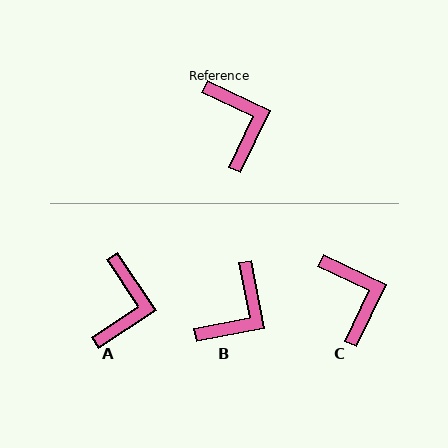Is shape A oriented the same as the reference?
No, it is off by about 31 degrees.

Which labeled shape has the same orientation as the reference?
C.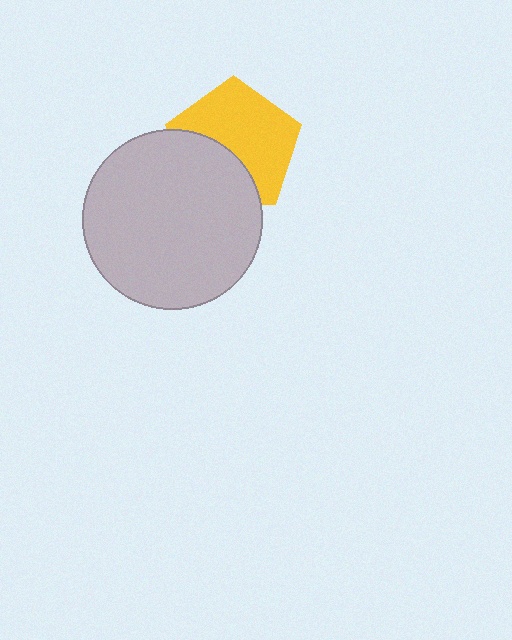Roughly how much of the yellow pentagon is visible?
About half of it is visible (roughly 62%).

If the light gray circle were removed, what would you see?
You would see the complete yellow pentagon.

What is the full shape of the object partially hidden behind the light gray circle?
The partially hidden object is a yellow pentagon.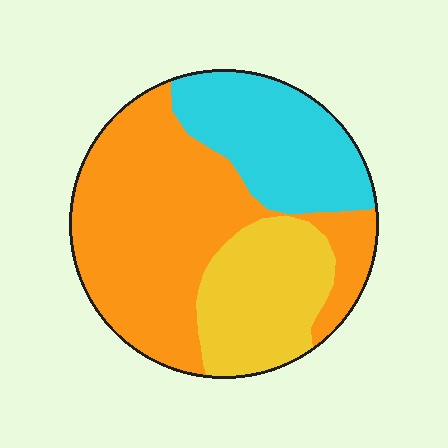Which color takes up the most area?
Orange, at roughly 50%.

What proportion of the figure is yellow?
Yellow takes up between a sixth and a third of the figure.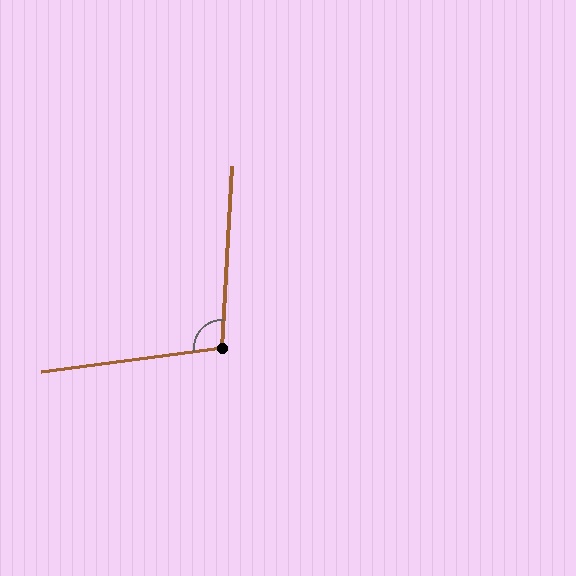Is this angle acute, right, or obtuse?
It is obtuse.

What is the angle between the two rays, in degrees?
Approximately 101 degrees.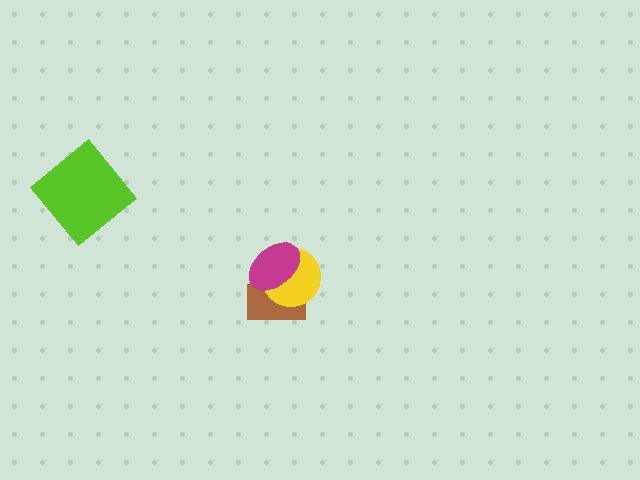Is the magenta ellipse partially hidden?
No, no other shape covers it.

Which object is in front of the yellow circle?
The magenta ellipse is in front of the yellow circle.